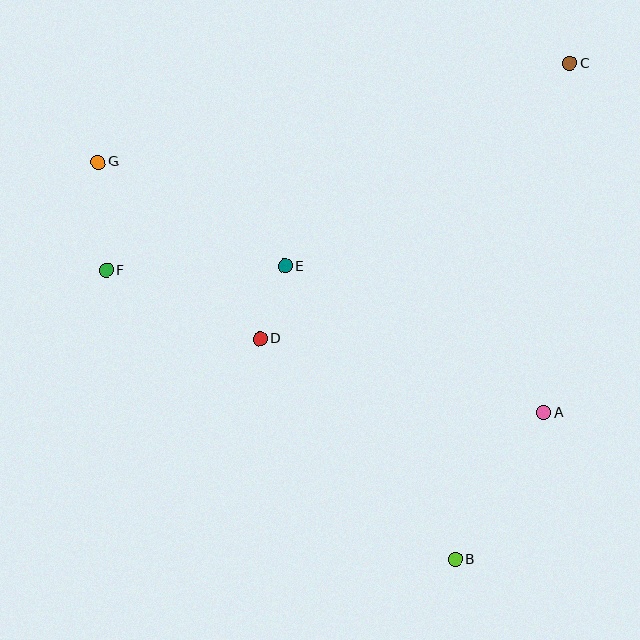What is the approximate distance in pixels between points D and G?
The distance between D and G is approximately 240 pixels.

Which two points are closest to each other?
Points D and E are closest to each other.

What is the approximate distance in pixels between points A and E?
The distance between A and E is approximately 298 pixels.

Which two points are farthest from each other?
Points B and G are farthest from each other.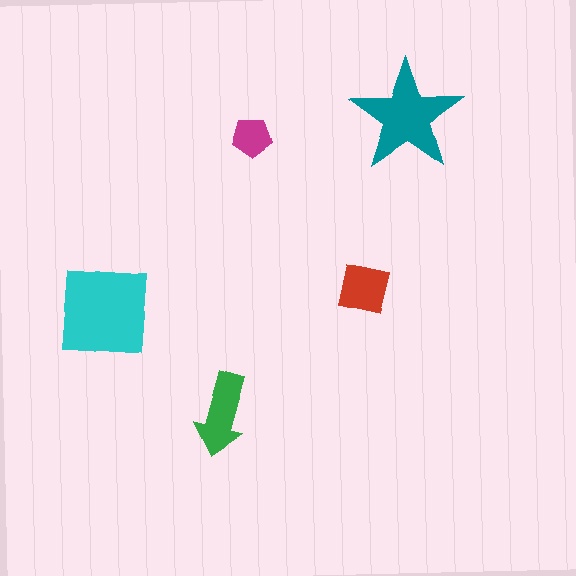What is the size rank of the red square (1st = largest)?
4th.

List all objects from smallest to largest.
The magenta pentagon, the red square, the green arrow, the teal star, the cyan square.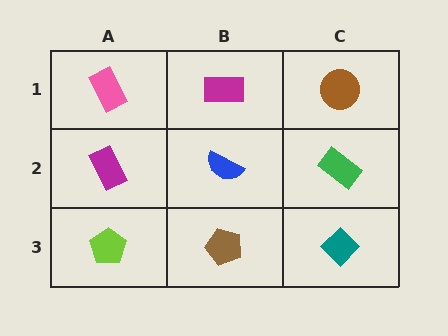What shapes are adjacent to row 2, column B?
A magenta rectangle (row 1, column B), a brown pentagon (row 3, column B), a magenta rectangle (row 2, column A), a green rectangle (row 2, column C).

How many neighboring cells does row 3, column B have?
3.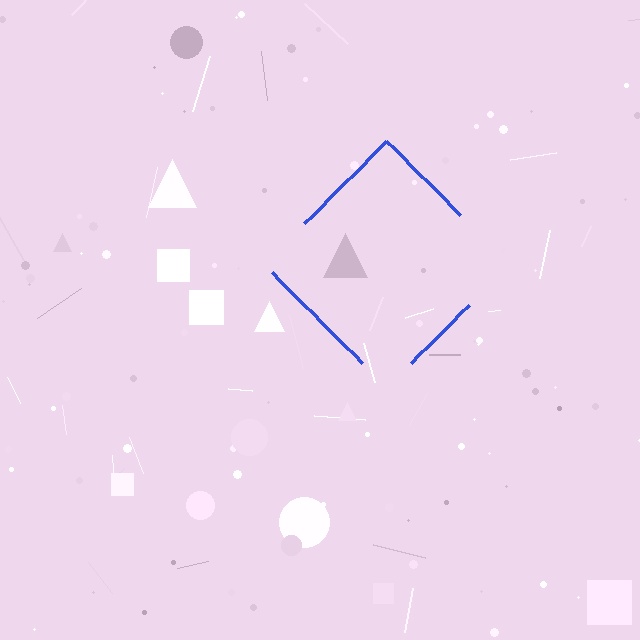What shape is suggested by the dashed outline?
The dashed outline suggests a diamond.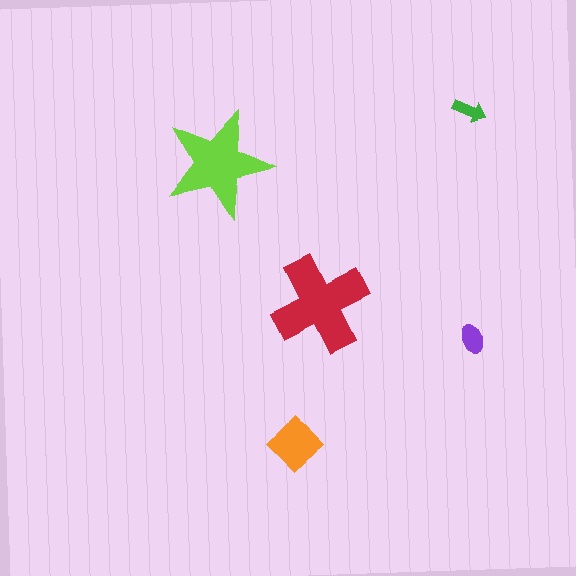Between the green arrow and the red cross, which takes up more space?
The red cross.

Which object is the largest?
The red cross.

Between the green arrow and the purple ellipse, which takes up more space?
The purple ellipse.